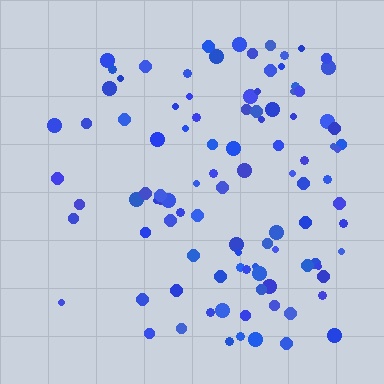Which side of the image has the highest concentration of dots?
The right.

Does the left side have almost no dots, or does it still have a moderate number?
Still a moderate number, just noticeably fewer than the right.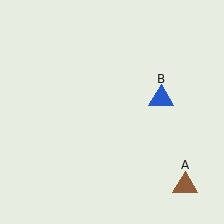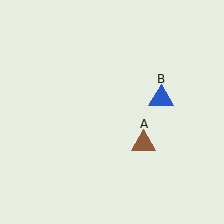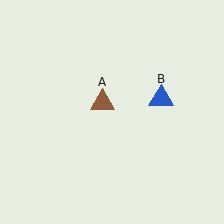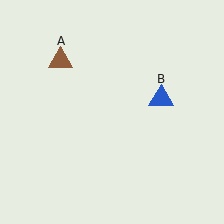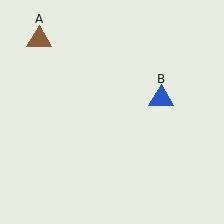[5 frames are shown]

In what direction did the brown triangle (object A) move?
The brown triangle (object A) moved up and to the left.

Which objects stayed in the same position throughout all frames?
Blue triangle (object B) remained stationary.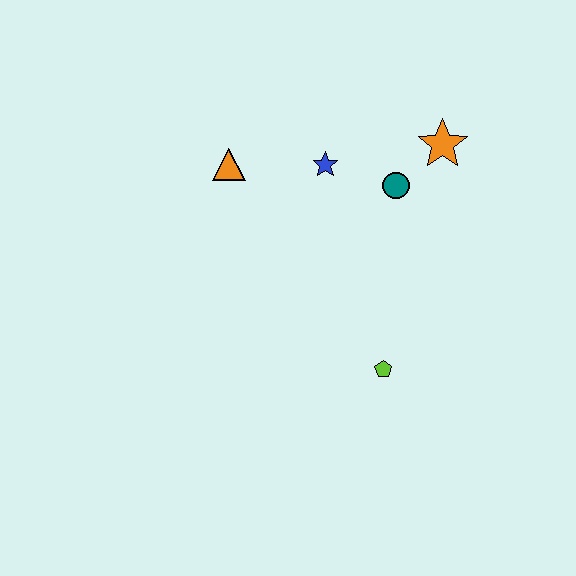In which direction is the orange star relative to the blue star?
The orange star is to the right of the blue star.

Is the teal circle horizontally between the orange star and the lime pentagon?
Yes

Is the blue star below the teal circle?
No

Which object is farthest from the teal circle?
The lime pentagon is farthest from the teal circle.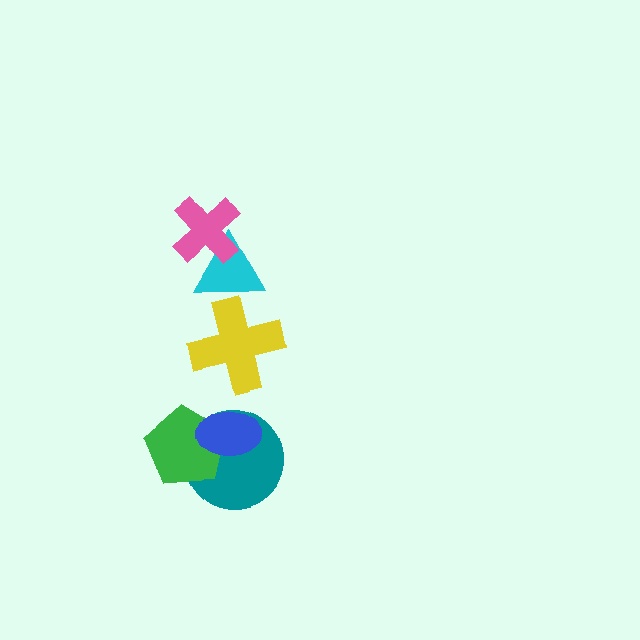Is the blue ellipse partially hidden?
No, no other shape covers it.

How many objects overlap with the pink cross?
1 object overlaps with the pink cross.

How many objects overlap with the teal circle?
2 objects overlap with the teal circle.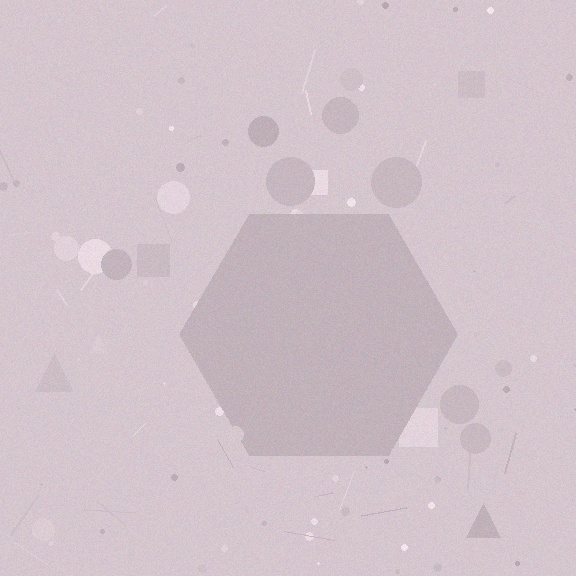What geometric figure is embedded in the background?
A hexagon is embedded in the background.